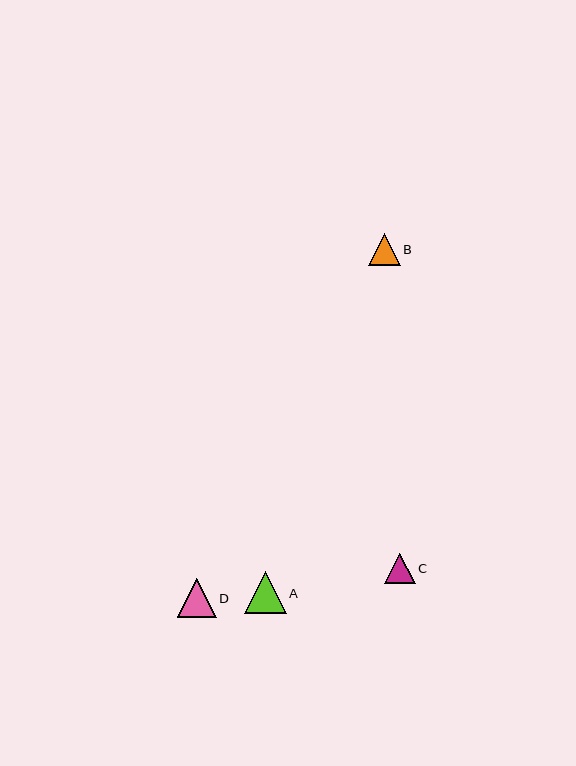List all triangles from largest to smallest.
From largest to smallest: A, D, B, C.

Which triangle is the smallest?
Triangle C is the smallest with a size of approximately 31 pixels.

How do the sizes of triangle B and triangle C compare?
Triangle B and triangle C are approximately the same size.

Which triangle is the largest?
Triangle A is the largest with a size of approximately 42 pixels.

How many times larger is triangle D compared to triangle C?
Triangle D is approximately 1.3 times the size of triangle C.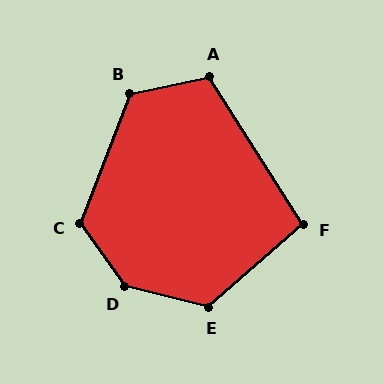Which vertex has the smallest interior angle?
F, at approximately 99 degrees.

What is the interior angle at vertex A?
Approximately 111 degrees (obtuse).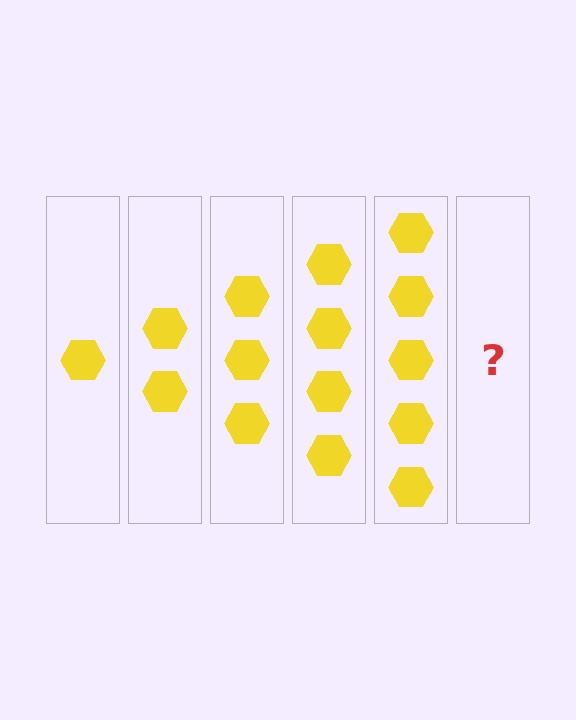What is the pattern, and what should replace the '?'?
The pattern is that each step adds one more hexagon. The '?' should be 6 hexagons.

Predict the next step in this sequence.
The next step is 6 hexagons.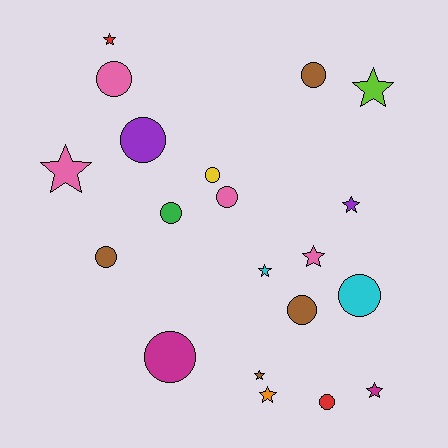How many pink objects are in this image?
There are 4 pink objects.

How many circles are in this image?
There are 11 circles.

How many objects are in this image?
There are 20 objects.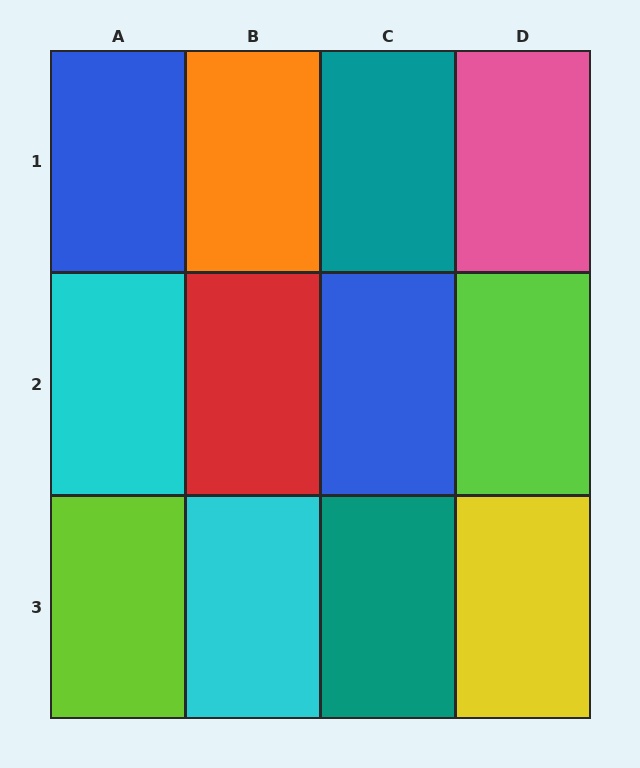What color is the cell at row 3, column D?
Yellow.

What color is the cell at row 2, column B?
Red.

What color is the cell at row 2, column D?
Lime.